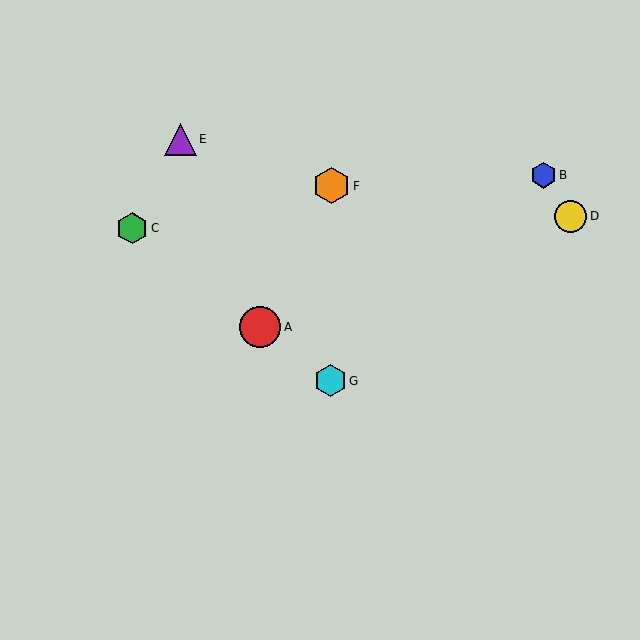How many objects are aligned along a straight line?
3 objects (A, C, G) are aligned along a straight line.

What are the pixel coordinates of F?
Object F is at (331, 186).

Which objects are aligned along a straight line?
Objects A, C, G are aligned along a straight line.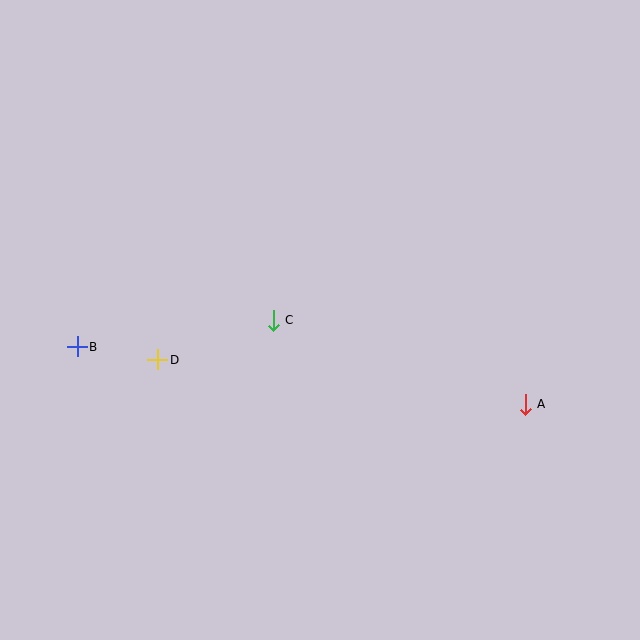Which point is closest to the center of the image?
Point C at (273, 320) is closest to the center.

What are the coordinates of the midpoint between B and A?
The midpoint between B and A is at (301, 376).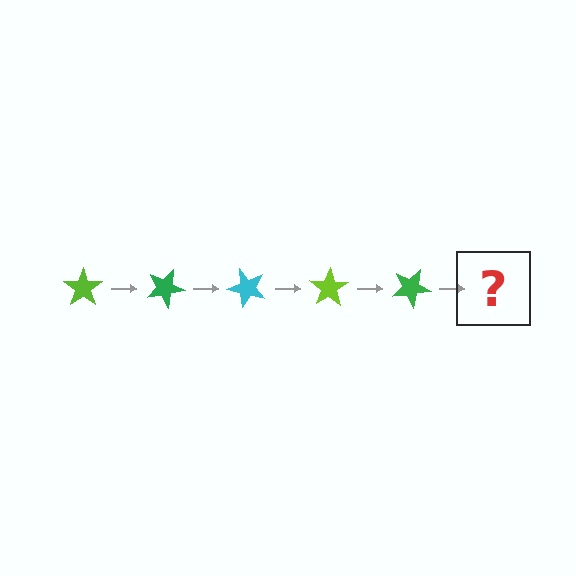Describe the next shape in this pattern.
It should be a cyan star, rotated 125 degrees from the start.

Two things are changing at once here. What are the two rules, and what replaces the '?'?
The two rules are that it rotates 25 degrees each step and the color cycles through lime, green, and cyan. The '?' should be a cyan star, rotated 125 degrees from the start.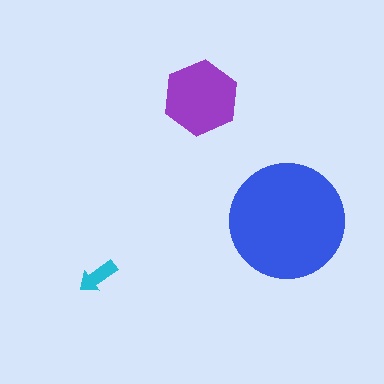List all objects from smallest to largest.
The cyan arrow, the purple hexagon, the blue circle.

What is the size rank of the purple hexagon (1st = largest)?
2nd.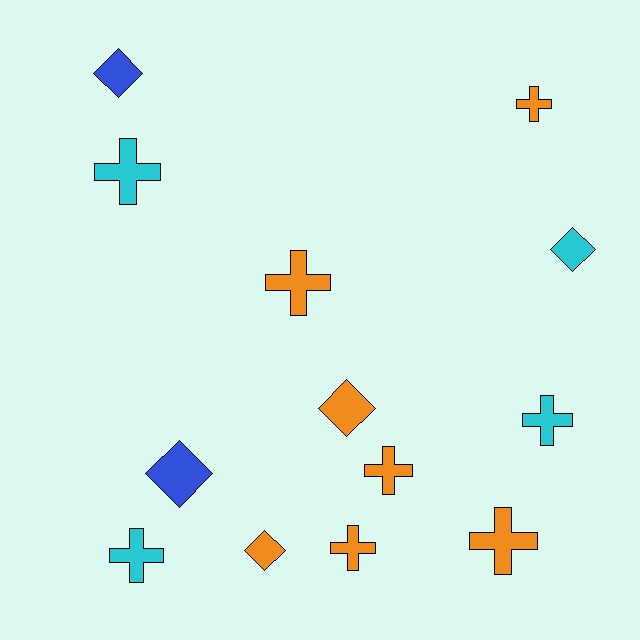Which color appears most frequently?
Orange, with 7 objects.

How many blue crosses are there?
There are no blue crosses.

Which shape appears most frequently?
Cross, with 8 objects.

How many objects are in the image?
There are 13 objects.